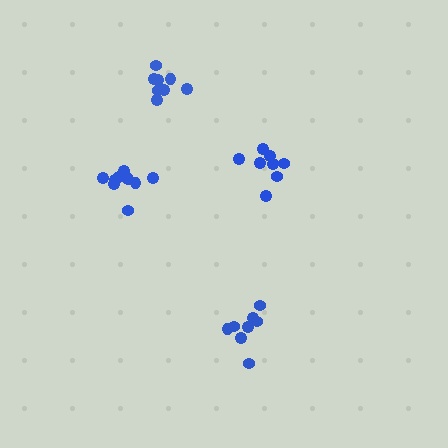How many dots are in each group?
Group 1: 8 dots, Group 2: 8 dots, Group 3: 11 dots, Group 4: 8 dots (35 total).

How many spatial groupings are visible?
There are 4 spatial groupings.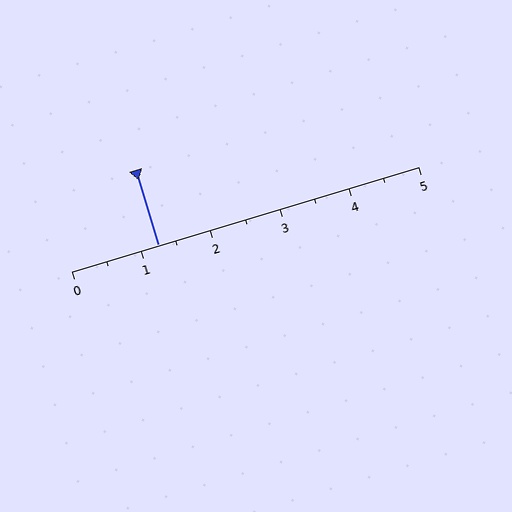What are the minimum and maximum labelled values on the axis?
The axis runs from 0 to 5.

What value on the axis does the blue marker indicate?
The marker indicates approximately 1.2.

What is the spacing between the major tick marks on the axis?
The major ticks are spaced 1 apart.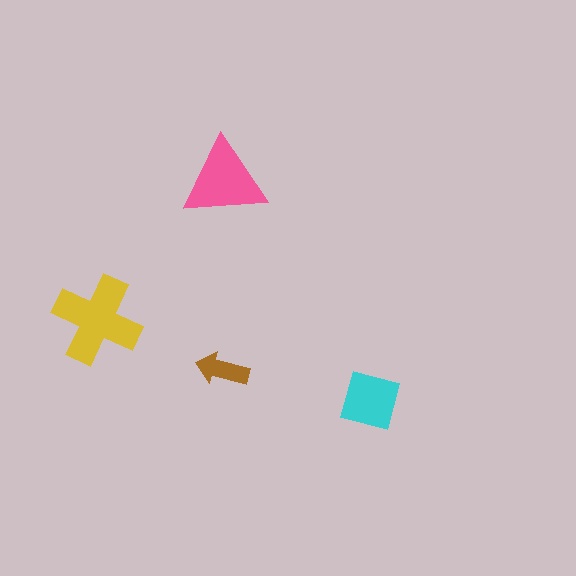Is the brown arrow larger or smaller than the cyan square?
Smaller.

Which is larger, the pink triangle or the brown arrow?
The pink triangle.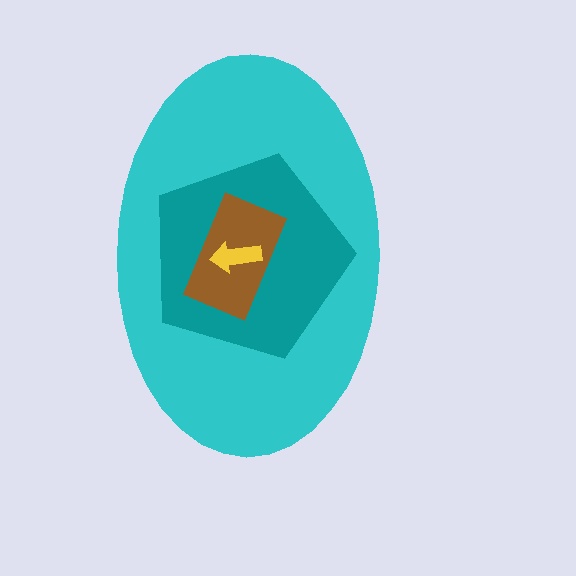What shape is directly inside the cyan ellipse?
The teal pentagon.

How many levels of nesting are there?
4.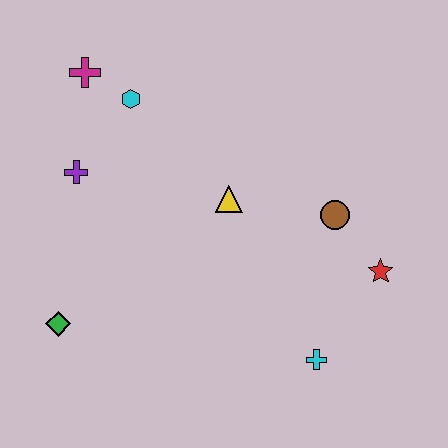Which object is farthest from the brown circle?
The green diamond is farthest from the brown circle.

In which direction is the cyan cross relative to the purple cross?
The cyan cross is to the right of the purple cross.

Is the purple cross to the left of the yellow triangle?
Yes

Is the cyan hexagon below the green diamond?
No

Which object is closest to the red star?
The brown circle is closest to the red star.